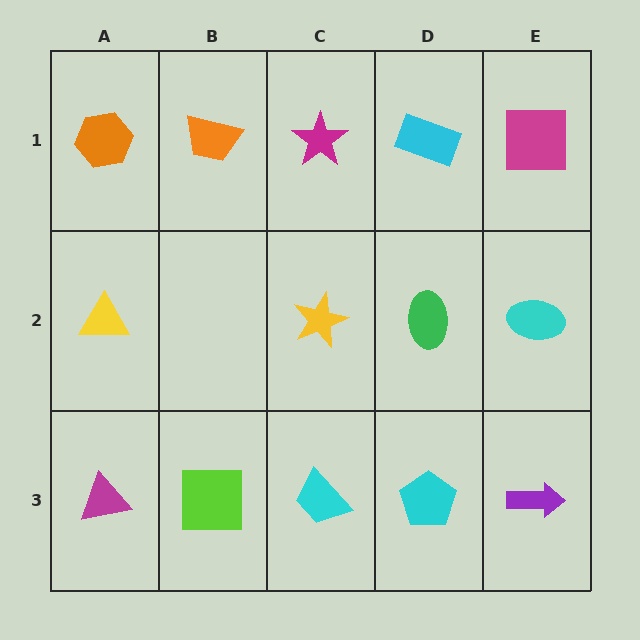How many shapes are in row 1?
5 shapes.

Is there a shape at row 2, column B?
No, that cell is empty.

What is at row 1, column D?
A cyan rectangle.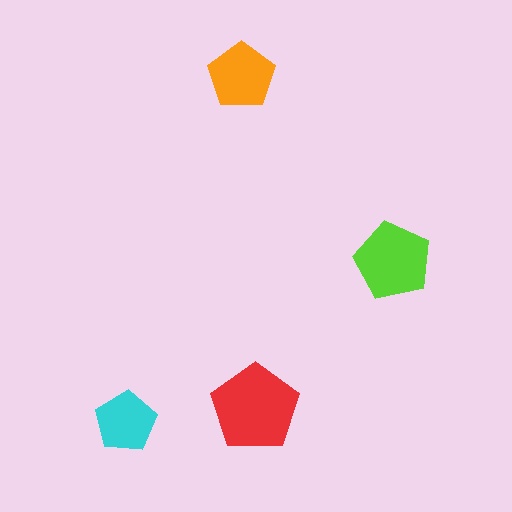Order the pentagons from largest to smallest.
the red one, the lime one, the orange one, the cyan one.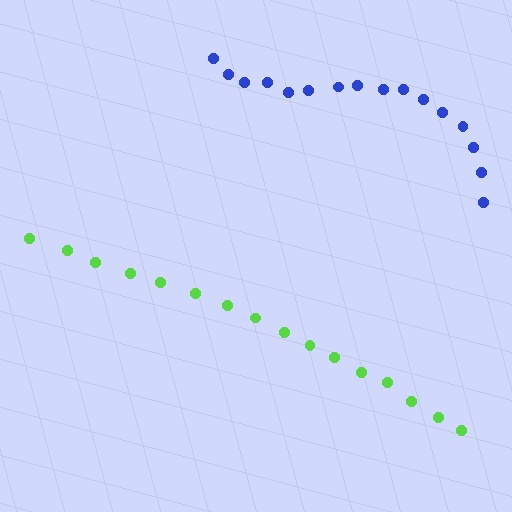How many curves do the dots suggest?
There are 2 distinct paths.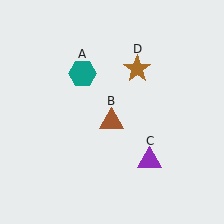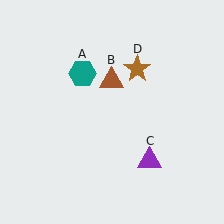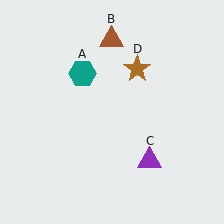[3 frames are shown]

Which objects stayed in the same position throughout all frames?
Teal hexagon (object A) and purple triangle (object C) and brown star (object D) remained stationary.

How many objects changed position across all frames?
1 object changed position: brown triangle (object B).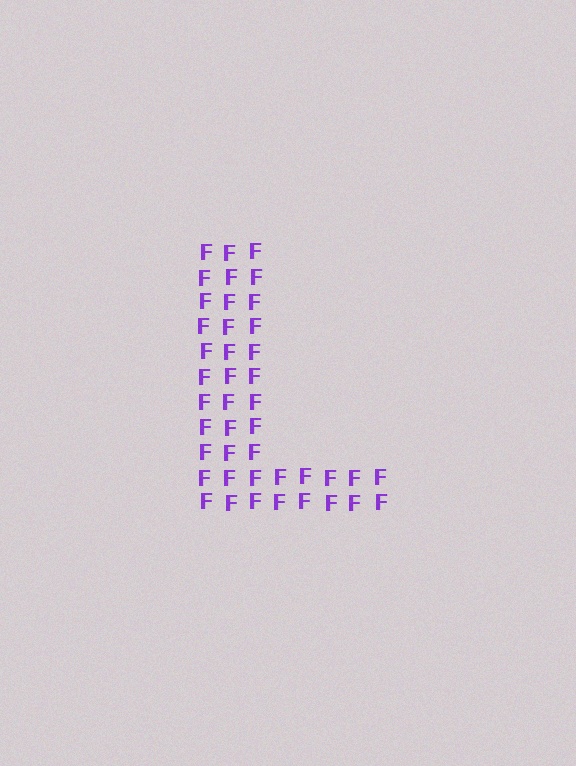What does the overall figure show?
The overall figure shows the letter L.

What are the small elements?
The small elements are letter F's.